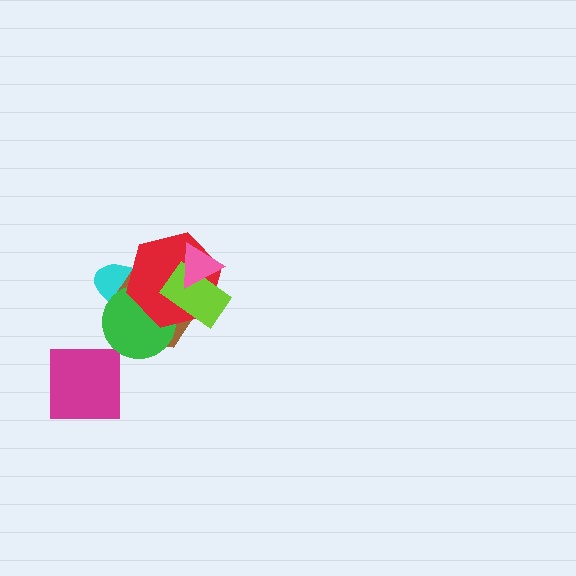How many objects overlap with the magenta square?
0 objects overlap with the magenta square.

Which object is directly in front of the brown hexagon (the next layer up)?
The green circle is directly in front of the brown hexagon.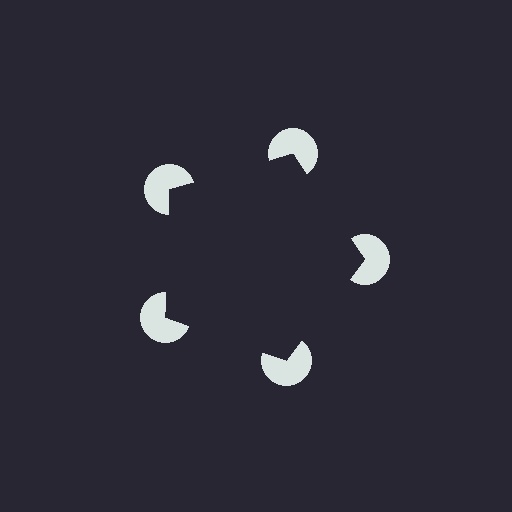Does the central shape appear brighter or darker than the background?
It typically appears slightly darker than the background, even though no actual brightness change is drawn.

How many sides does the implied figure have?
5 sides.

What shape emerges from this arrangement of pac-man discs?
An illusory pentagon — its edges are inferred from the aligned wedge cuts in the pac-man discs, not physically drawn.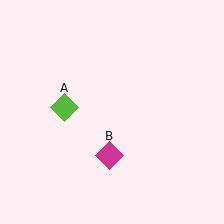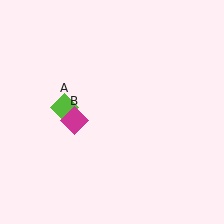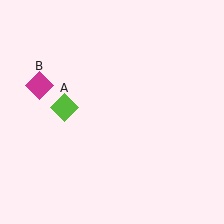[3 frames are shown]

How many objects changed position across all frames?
1 object changed position: magenta diamond (object B).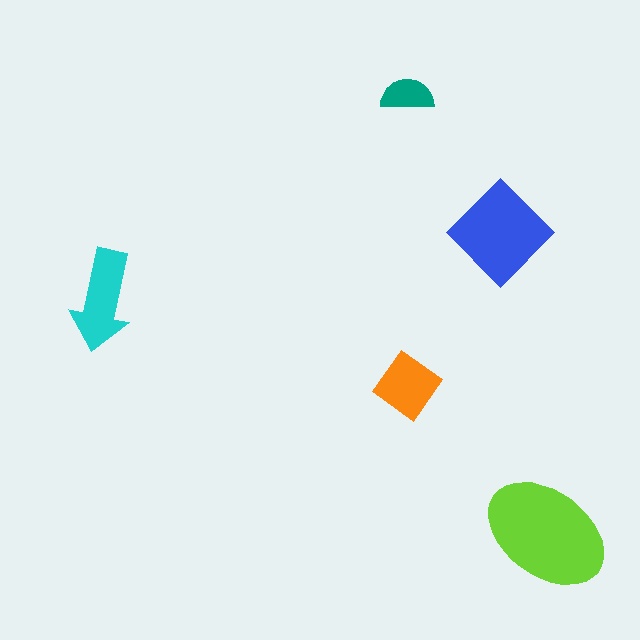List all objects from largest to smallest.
The lime ellipse, the blue diamond, the cyan arrow, the orange diamond, the teal semicircle.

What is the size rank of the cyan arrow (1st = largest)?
3rd.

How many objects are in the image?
There are 5 objects in the image.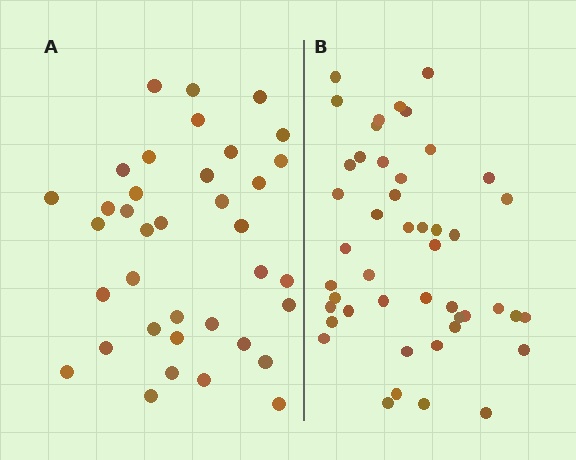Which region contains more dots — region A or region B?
Region B (the right region) has more dots.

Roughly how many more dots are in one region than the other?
Region B has roughly 8 or so more dots than region A.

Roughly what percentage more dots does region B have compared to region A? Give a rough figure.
About 25% more.